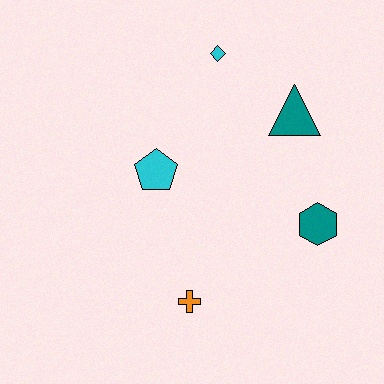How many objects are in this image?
There are 5 objects.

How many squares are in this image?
There are no squares.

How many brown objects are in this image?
There are no brown objects.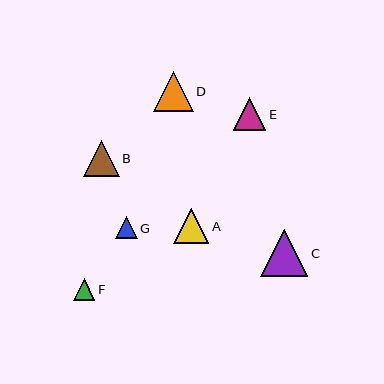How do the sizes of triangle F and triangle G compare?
Triangle F and triangle G are approximately the same size.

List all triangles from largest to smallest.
From largest to smallest: C, D, B, A, E, F, G.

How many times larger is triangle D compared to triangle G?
Triangle D is approximately 1.8 times the size of triangle G.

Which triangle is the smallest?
Triangle G is the smallest with a size of approximately 22 pixels.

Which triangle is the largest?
Triangle C is the largest with a size of approximately 48 pixels.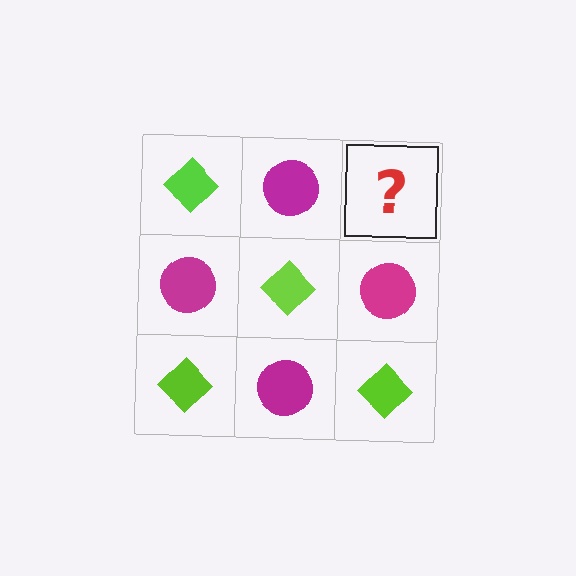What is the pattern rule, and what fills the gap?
The rule is that it alternates lime diamond and magenta circle in a checkerboard pattern. The gap should be filled with a lime diamond.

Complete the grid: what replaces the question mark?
The question mark should be replaced with a lime diamond.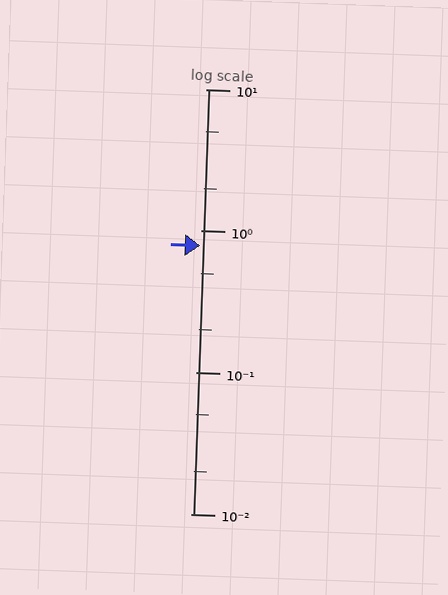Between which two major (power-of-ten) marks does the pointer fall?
The pointer is between 0.1 and 1.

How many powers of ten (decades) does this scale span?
The scale spans 3 decades, from 0.01 to 10.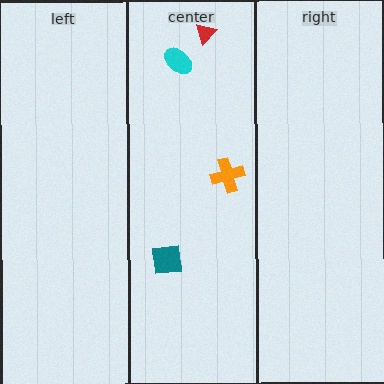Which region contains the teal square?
The center region.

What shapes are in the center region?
The orange cross, the cyan ellipse, the teal square, the red triangle.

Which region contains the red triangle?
The center region.